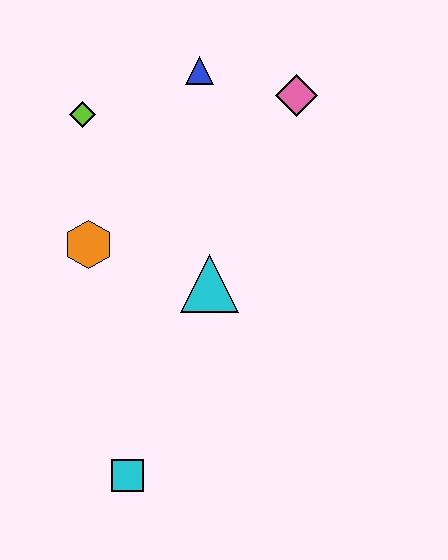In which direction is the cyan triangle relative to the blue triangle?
The cyan triangle is below the blue triangle.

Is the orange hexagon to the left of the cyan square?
Yes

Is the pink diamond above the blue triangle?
No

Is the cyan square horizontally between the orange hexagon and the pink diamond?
Yes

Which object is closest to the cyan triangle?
The orange hexagon is closest to the cyan triangle.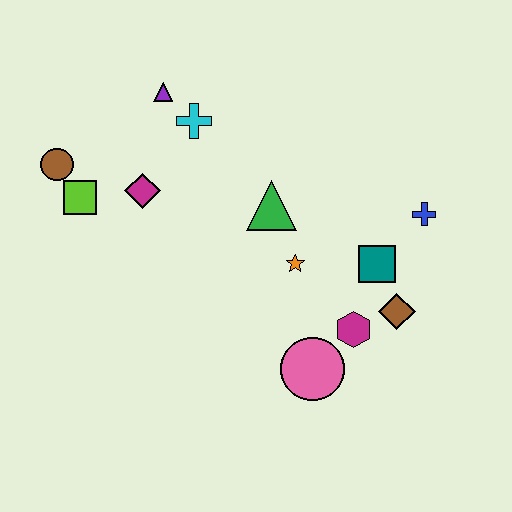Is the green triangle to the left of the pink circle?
Yes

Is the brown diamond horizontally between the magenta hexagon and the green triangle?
No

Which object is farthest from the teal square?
The brown circle is farthest from the teal square.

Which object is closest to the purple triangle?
The cyan cross is closest to the purple triangle.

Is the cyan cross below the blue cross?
No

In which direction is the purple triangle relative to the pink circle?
The purple triangle is above the pink circle.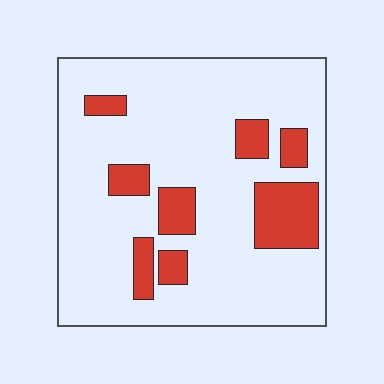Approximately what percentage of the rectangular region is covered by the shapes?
Approximately 20%.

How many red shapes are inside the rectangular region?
8.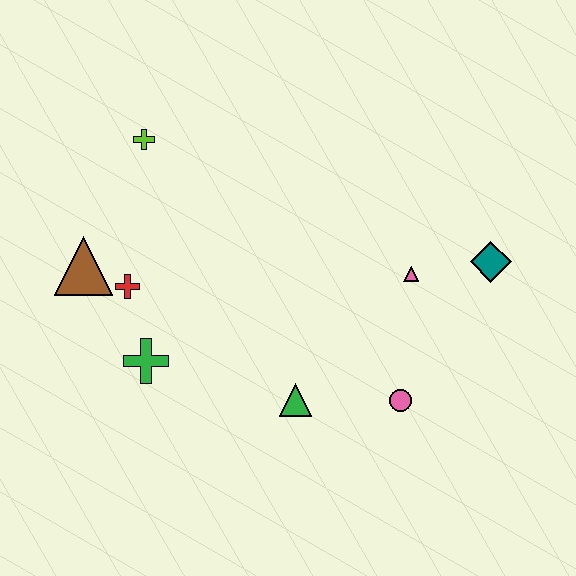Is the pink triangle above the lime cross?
No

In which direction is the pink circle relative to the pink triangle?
The pink circle is below the pink triangle.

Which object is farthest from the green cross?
The teal diamond is farthest from the green cross.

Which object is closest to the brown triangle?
The red cross is closest to the brown triangle.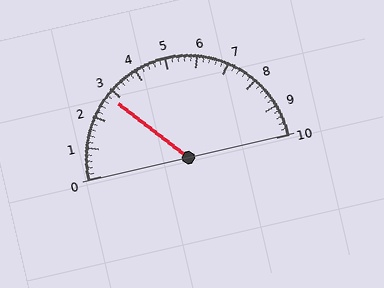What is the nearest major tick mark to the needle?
The nearest major tick mark is 3.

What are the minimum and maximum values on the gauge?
The gauge ranges from 0 to 10.